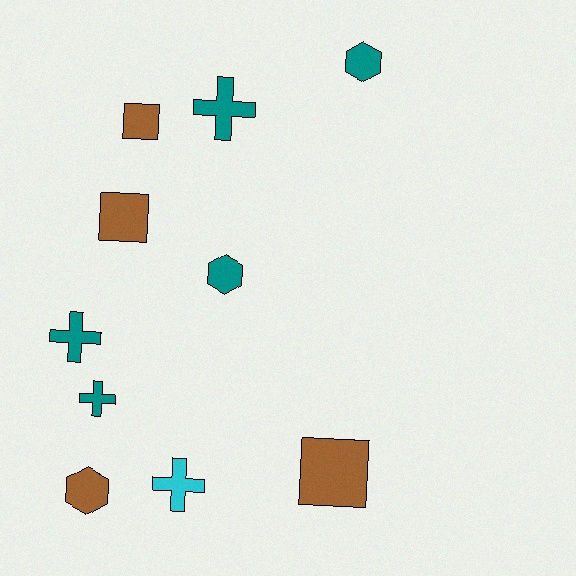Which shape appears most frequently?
Cross, with 4 objects.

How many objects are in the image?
There are 10 objects.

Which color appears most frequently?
Teal, with 5 objects.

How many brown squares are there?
There are 3 brown squares.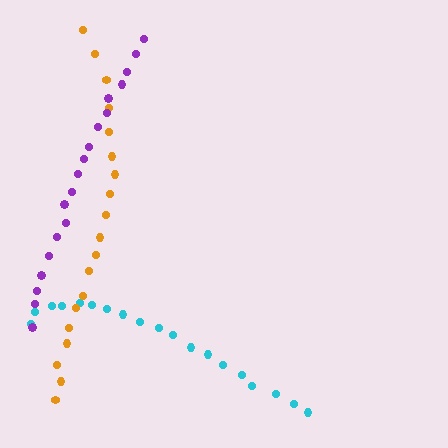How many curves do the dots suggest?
There are 3 distinct paths.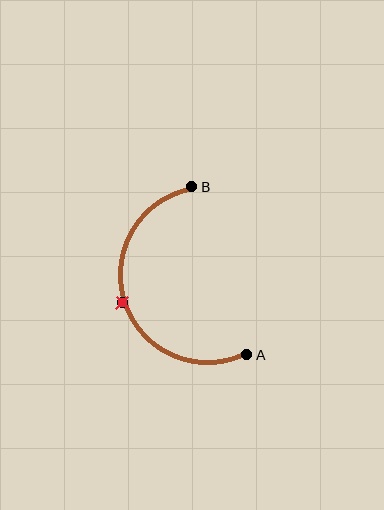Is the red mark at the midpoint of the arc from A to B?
Yes. The red mark lies on the arc at equal arc-length from both A and B — it is the arc midpoint.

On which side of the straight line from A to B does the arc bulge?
The arc bulges to the left of the straight line connecting A and B.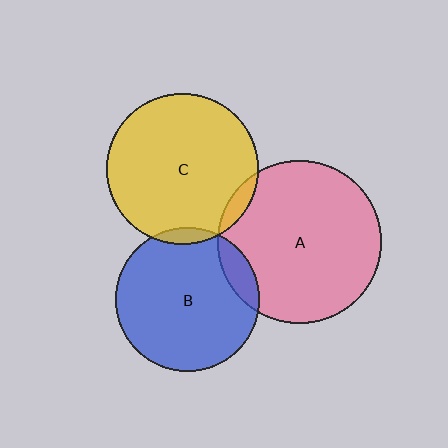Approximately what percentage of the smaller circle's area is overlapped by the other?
Approximately 10%.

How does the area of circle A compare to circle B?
Approximately 1.3 times.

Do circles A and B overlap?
Yes.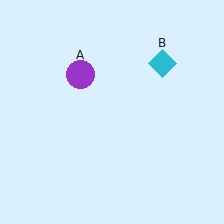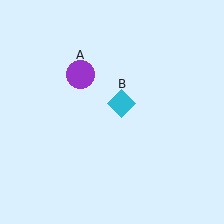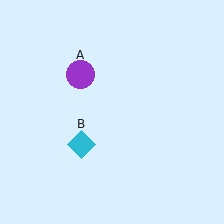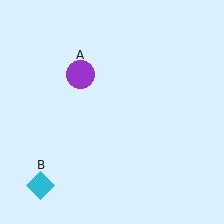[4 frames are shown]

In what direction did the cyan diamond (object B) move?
The cyan diamond (object B) moved down and to the left.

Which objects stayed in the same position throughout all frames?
Purple circle (object A) remained stationary.